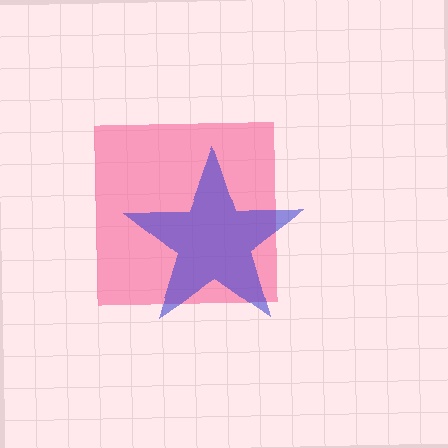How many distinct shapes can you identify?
There are 2 distinct shapes: a pink square, a blue star.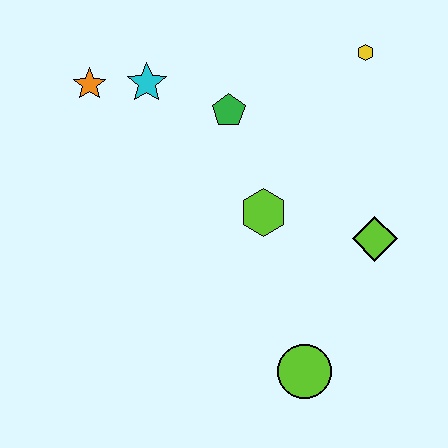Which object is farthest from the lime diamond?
The orange star is farthest from the lime diamond.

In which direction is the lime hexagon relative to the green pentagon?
The lime hexagon is below the green pentagon.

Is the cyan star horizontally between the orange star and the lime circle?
Yes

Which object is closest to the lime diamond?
The lime hexagon is closest to the lime diamond.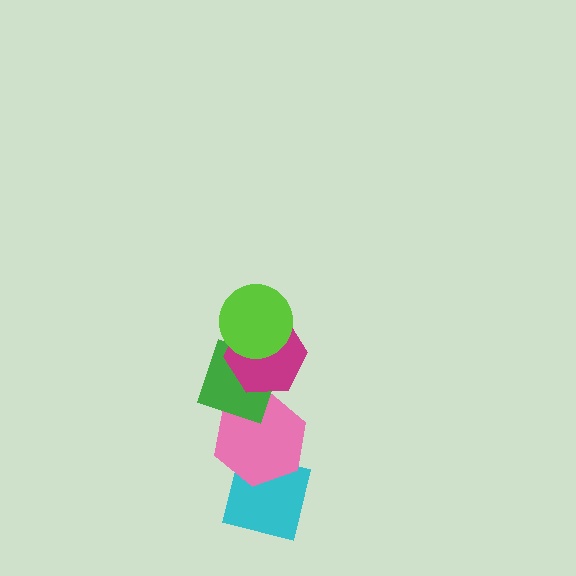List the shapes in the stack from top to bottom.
From top to bottom: the lime circle, the magenta hexagon, the green diamond, the pink hexagon, the cyan square.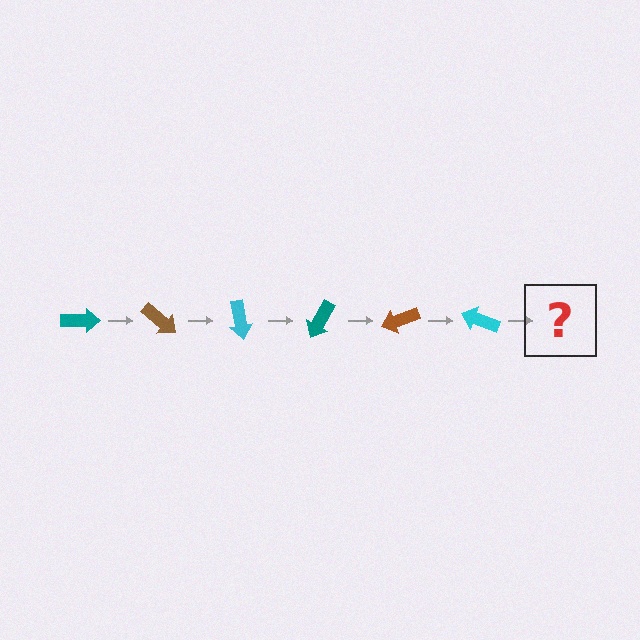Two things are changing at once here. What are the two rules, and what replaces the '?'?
The two rules are that it rotates 40 degrees each step and the color cycles through teal, brown, and cyan. The '?' should be a teal arrow, rotated 240 degrees from the start.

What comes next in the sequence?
The next element should be a teal arrow, rotated 240 degrees from the start.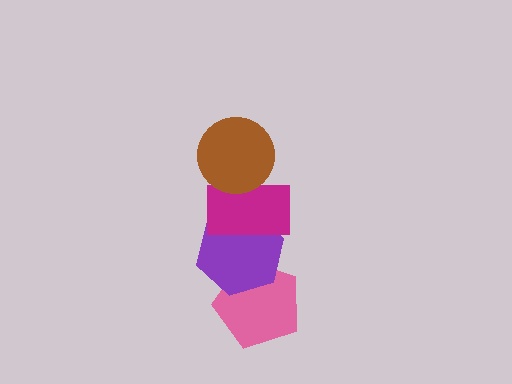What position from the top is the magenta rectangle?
The magenta rectangle is 2nd from the top.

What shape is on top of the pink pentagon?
The purple hexagon is on top of the pink pentagon.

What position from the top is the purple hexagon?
The purple hexagon is 3rd from the top.